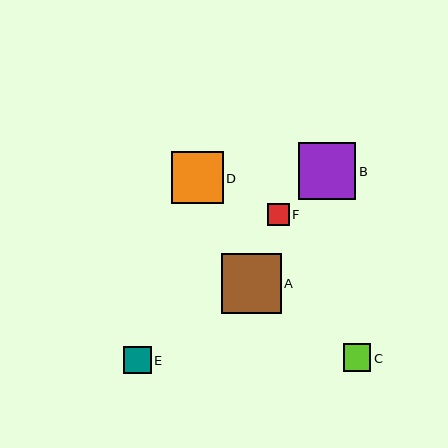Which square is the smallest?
Square F is the smallest with a size of approximately 22 pixels.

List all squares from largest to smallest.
From largest to smallest: A, B, D, C, E, F.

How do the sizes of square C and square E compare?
Square C and square E are approximately the same size.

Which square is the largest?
Square A is the largest with a size of approximately 60 pixels.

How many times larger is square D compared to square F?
Square D is approximately 2.3 times the size of square F.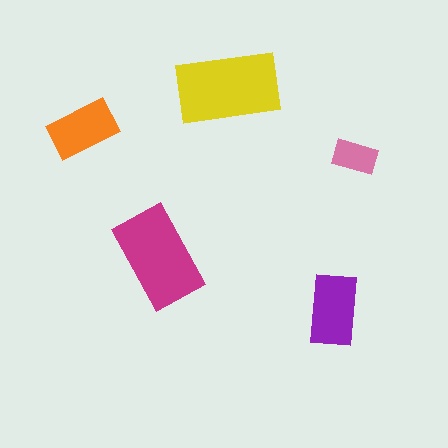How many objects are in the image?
There are 5 objects in the image.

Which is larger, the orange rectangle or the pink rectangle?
The orange one.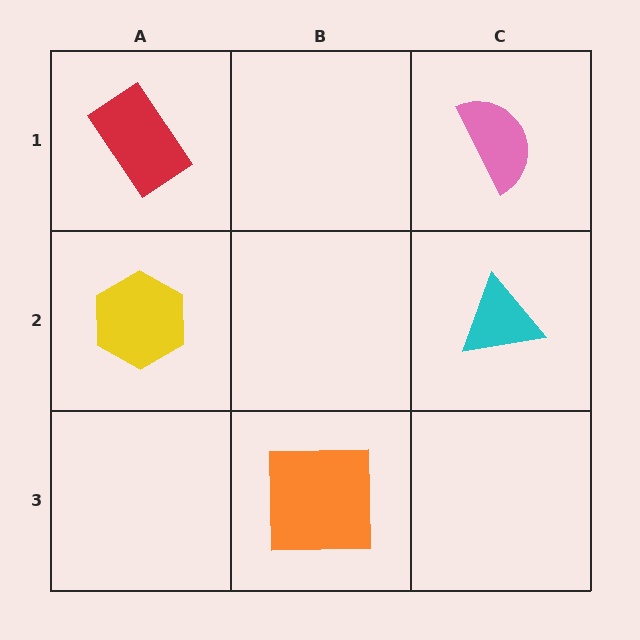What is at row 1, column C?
A pink semicircle.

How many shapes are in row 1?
2 shapes.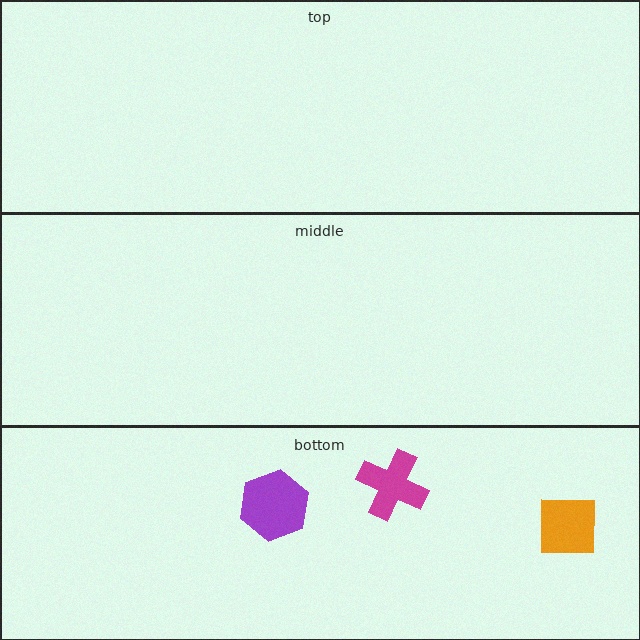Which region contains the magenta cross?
The bottom region.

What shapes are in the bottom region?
The purple hexagon, the orange square, the magenta cross.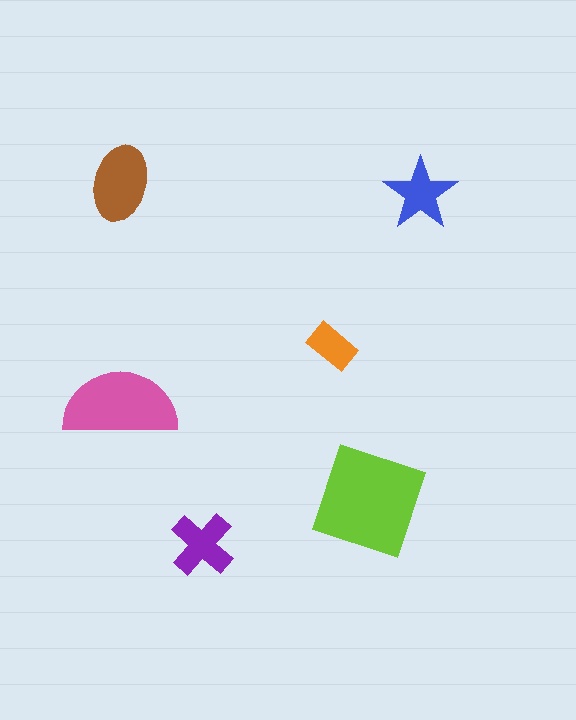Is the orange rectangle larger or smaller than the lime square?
Smaller.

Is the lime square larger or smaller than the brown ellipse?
Larger.